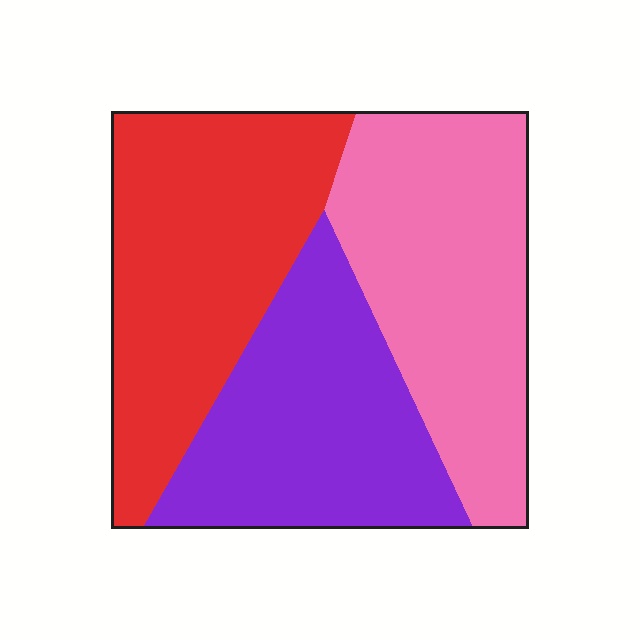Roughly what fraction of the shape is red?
Red takes up about one third (1/3) of the shape.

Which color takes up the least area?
Purple, at roughly 30%.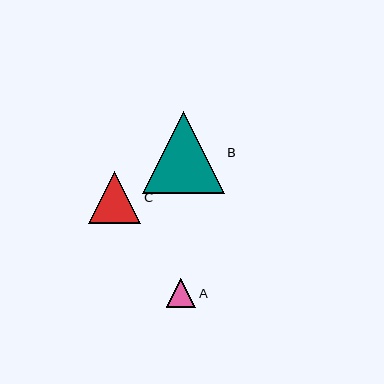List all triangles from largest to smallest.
From largest to smallest: B, C, A.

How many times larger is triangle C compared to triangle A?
Triangle C is approximately 1.8 times the size of triangle A.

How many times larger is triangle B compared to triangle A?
Triangle B is approximately 2.8 times the size of triangle A.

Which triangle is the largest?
Triangle B is the largest with a size of approximately 82 pixels.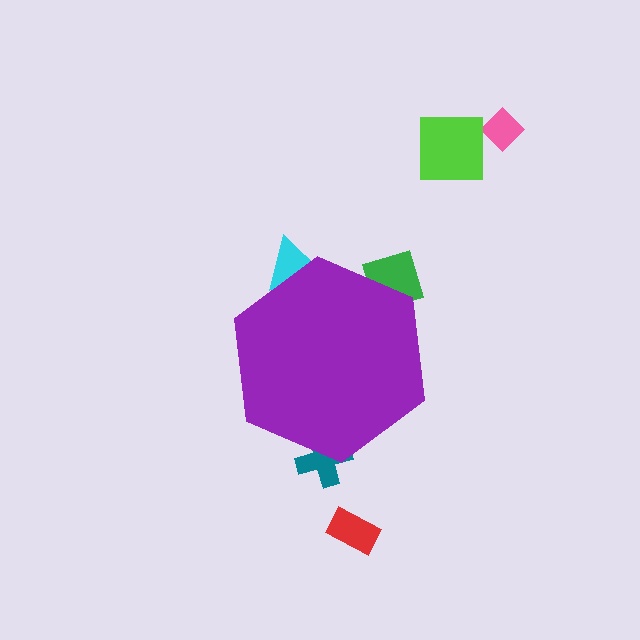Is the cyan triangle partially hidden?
Yes, the cyan triangle is partially hidden behind the purple hexagon.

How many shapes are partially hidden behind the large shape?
3 shapes are partially hidden.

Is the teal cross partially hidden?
Yes, the teal cross is partially hidden behind the purple hexagon.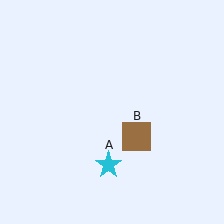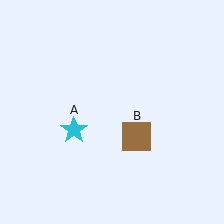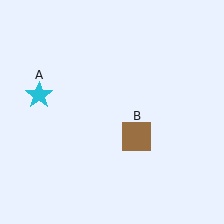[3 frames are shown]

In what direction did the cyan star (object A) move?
The cyan star (object A) moved up and to the left.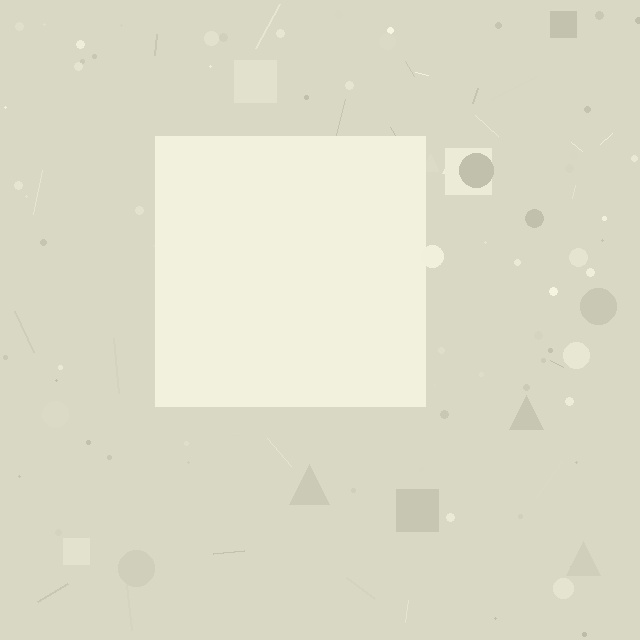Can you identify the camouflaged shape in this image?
The camouflaged shape is a square.